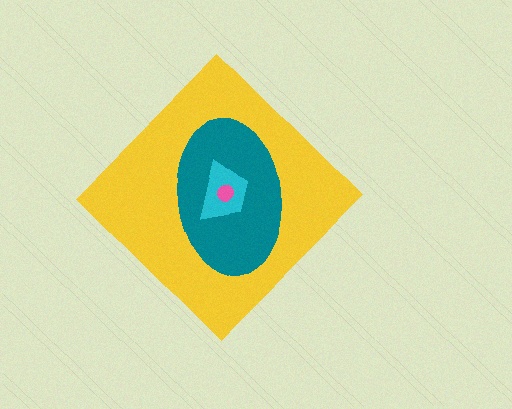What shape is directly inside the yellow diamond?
The teal ellipse.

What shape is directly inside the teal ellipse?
The cyan trapezoid.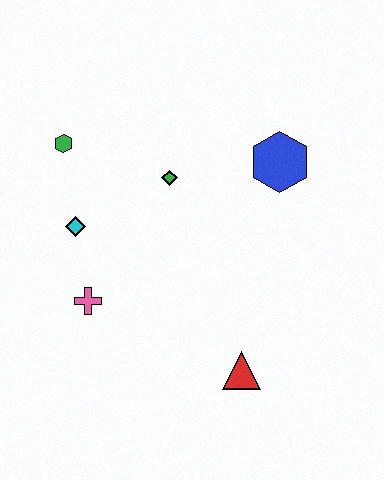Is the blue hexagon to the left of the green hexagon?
No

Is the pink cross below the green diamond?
Yes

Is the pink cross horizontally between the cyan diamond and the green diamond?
Yes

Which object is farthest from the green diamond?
The red triangle is farthest from the green diamond.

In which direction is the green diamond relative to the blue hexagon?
The green diamond is to the left of the blue hexagon.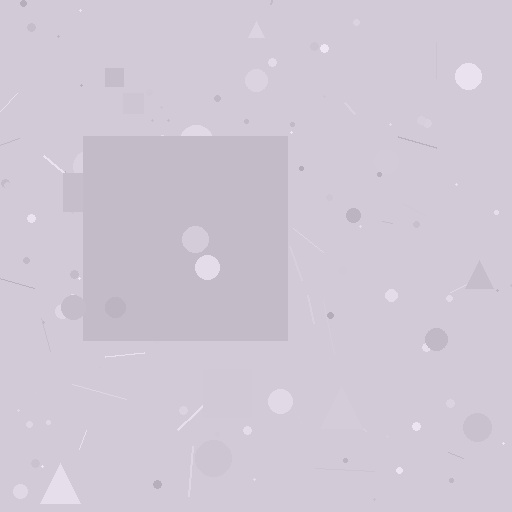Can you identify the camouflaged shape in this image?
The camouflaged shape is a square.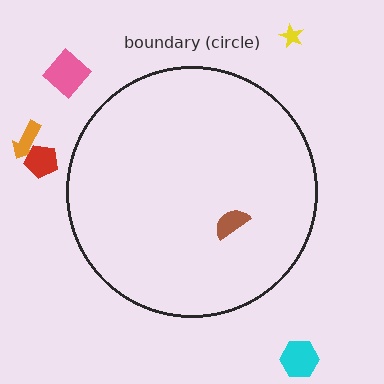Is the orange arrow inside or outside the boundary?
Outside.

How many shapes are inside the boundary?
1 inside, 5 outside.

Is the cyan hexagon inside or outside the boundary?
Outside.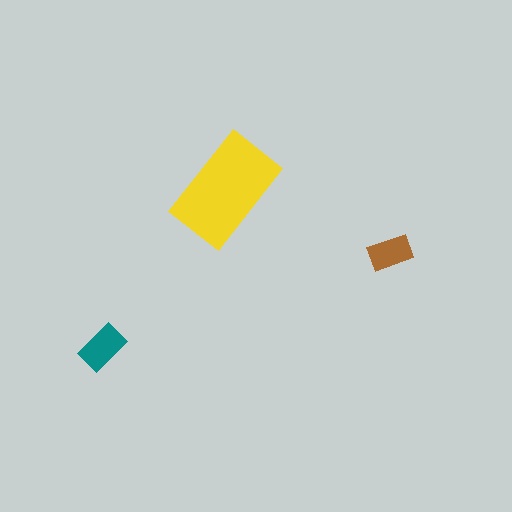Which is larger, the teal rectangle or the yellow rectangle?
The yellow one.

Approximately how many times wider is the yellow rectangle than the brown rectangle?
About 2.5 times wider.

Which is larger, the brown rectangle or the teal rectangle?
The teal one.